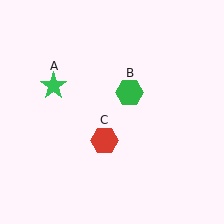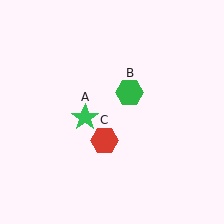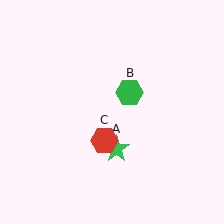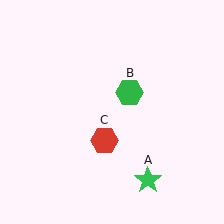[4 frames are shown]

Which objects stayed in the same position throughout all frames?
Green hexagon (object B) and red hexagon (object C) remained stationary.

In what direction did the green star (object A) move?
The green star (object A) moved down and to the right.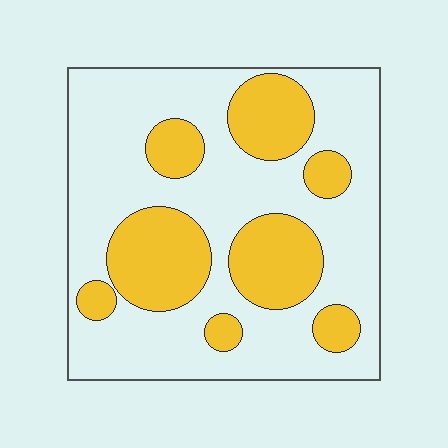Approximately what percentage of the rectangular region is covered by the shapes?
Approximately 30%.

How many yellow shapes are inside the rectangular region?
8.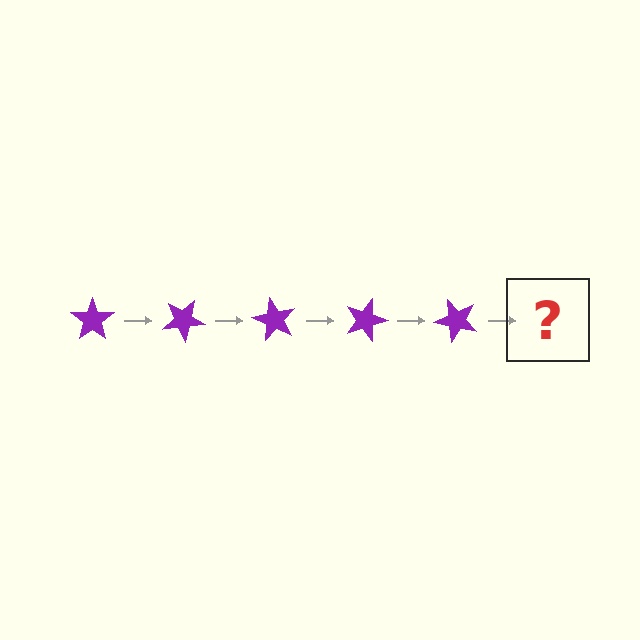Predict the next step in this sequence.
The next step is a purple star rotated 150 degrees.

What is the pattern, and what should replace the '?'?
The pattern is that the star rotates 30 degrees each step. The '?' should be a purple star rotated 150 degrees.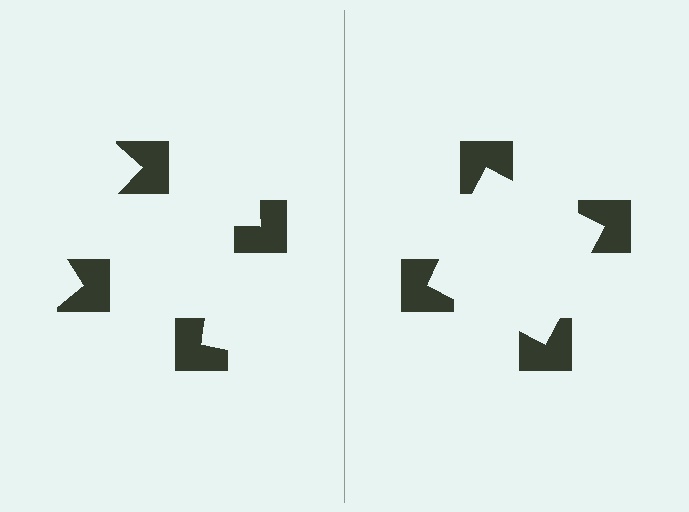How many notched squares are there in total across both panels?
8 — 4 on each side.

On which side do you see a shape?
An illusory square appears on the right side. On the left side the wedge cuts are rotated, so no coherent shape forms.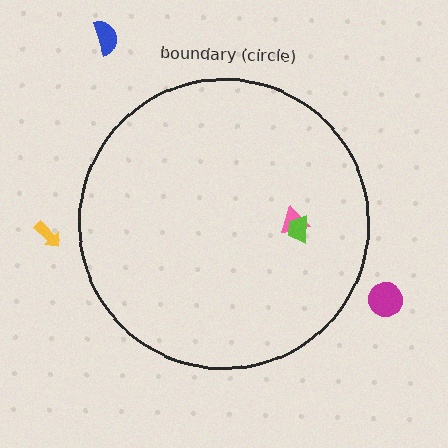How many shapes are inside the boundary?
2 inside, 3 outside.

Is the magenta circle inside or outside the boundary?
Outside.